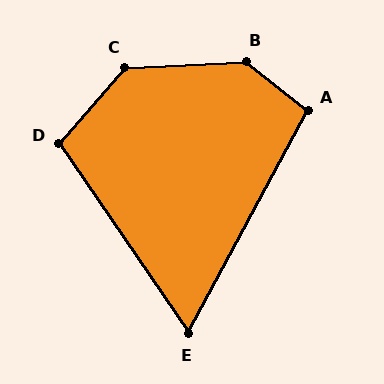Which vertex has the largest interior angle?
B, at approximately 138 degrees.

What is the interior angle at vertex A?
Approximately 100 degrees (obtuse).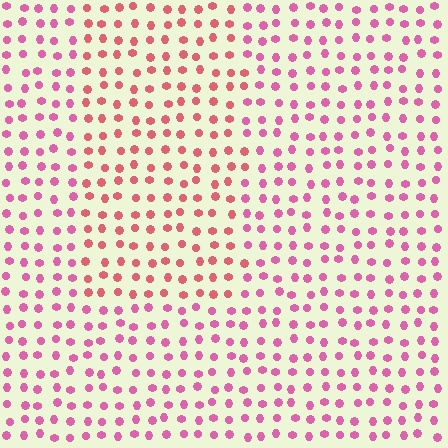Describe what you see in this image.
The image is filled with small pink elements in a uniform arrangement. A rectangle-shaped region is visible where the elements are tinted to a slightly different hue, forming a subtle color boundary.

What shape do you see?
I see a rectangle.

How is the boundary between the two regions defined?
The boundary is defined purely by a slight shift in hue (about 29 degrees). Spacing, size, and orientation are identical on both sides.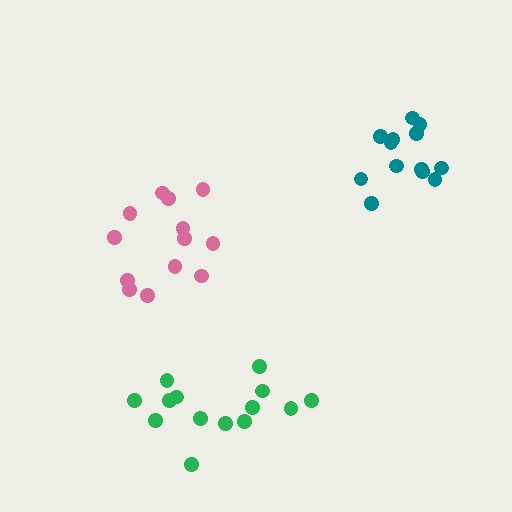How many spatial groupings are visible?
There are 3 spatial groupings.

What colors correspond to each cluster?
The clusters are colored: teal, pink, green.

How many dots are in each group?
Group 1: 13 dots, Group 2: 13 dots, Group 3: 14 dots (40 total).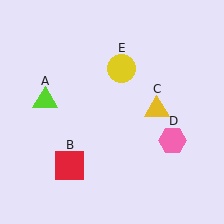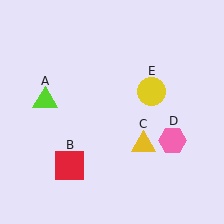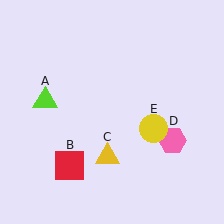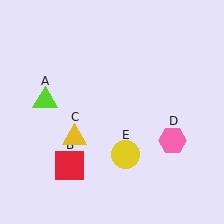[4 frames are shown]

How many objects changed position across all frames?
2 objects changed position: yellow triangle (object C), yellow circle (object E).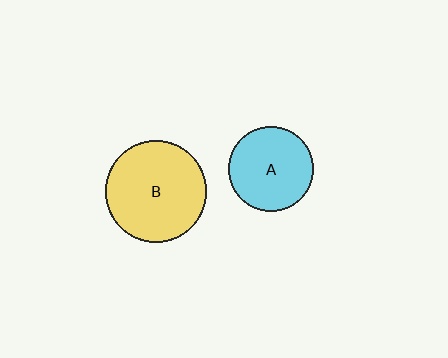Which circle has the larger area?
Circle B (yellow).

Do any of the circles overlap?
No, none of the circles overlap.